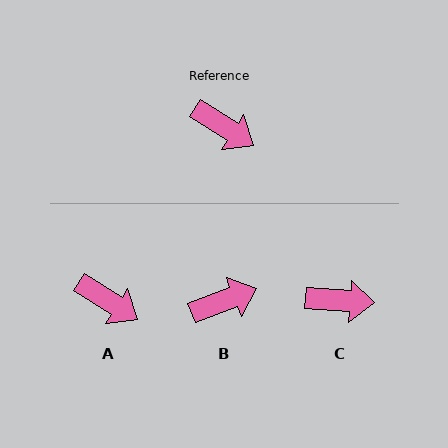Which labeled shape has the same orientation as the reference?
A.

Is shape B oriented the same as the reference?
No, it is off by about 53 degrees.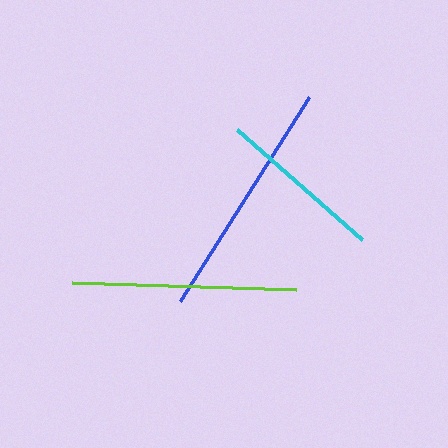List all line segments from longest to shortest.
From longest to shortest: blue, lime, cyan.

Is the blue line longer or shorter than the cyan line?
The blue line is longer than the cyan line.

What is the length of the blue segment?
The blue segment is approximately 242 pixels long.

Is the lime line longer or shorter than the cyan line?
The lime line is longer than the cyan line.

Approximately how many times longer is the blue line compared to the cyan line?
The blue line is approximately 1.4 times the length of the cyan line.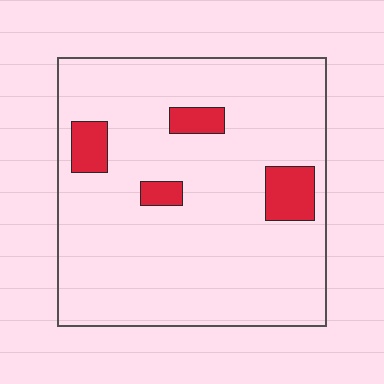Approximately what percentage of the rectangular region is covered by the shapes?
Approximately 10%.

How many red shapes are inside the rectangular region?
4.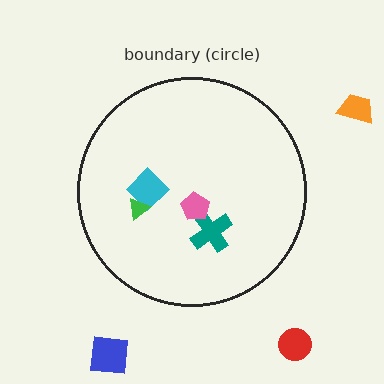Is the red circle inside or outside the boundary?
Outside.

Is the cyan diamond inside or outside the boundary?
Inside.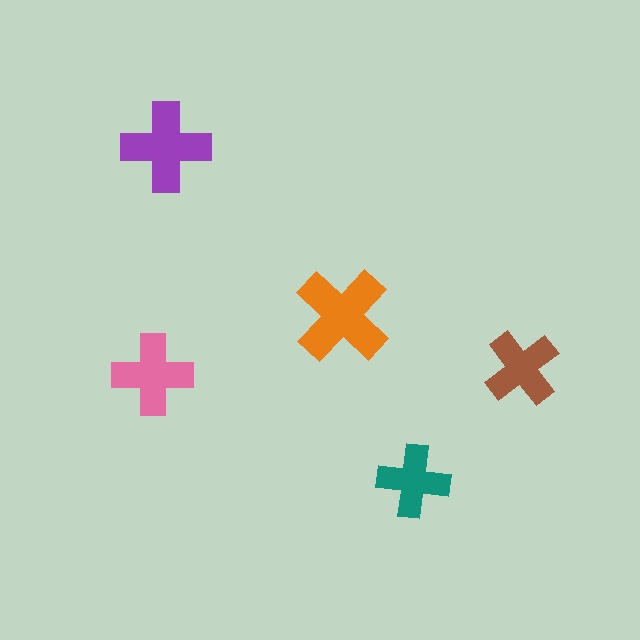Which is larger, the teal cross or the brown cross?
The brown one.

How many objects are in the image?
There are 5 objects in the image.